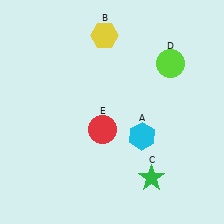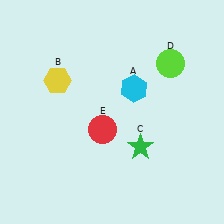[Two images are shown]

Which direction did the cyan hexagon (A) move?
The cyan hexagon (A) moved up.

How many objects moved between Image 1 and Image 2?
3 objects moved between the two images.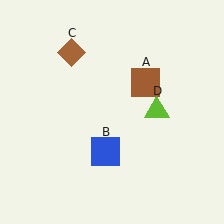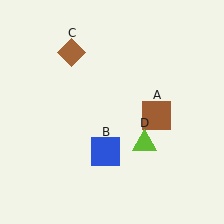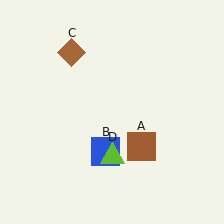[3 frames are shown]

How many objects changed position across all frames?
2 objects changed position: brown square (object A), lime triangle (object D).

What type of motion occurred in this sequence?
The brown square (object A), lime triangle (object D) rotated clockwise around the center of the scene.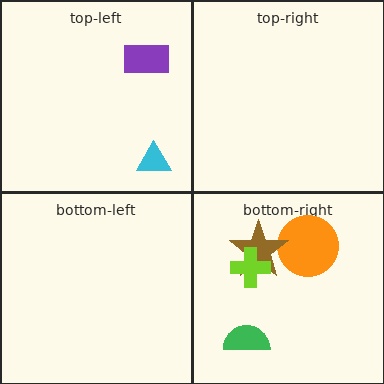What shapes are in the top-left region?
The cyan triangle, the purple rectangle.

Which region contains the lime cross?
The bottom-right region.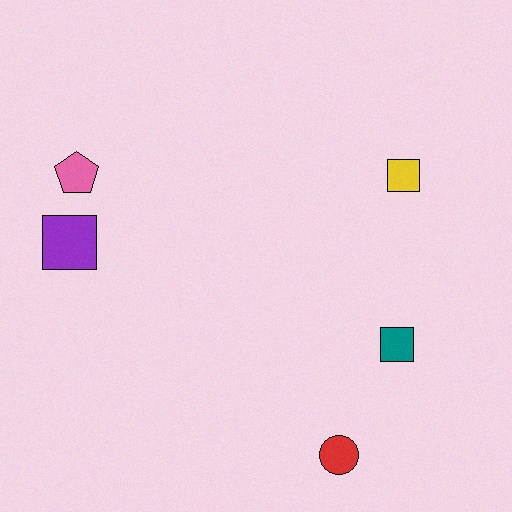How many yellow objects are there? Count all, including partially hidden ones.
There is 1 yellow object.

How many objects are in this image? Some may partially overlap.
There are 5 objects.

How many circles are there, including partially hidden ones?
There is 1 circle.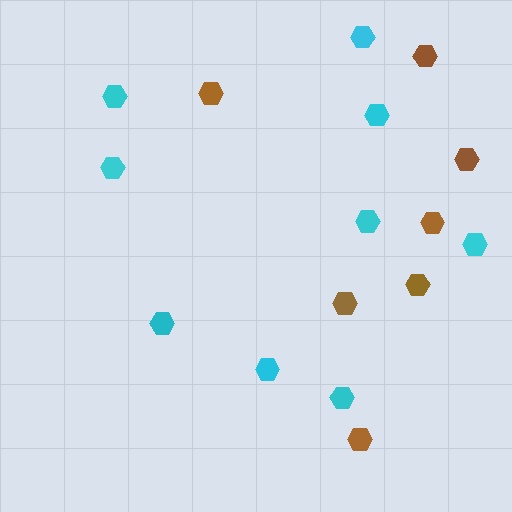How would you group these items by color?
There are 2 groups: one group of brown hexagons (7) and one group of cyan hexagons (9).